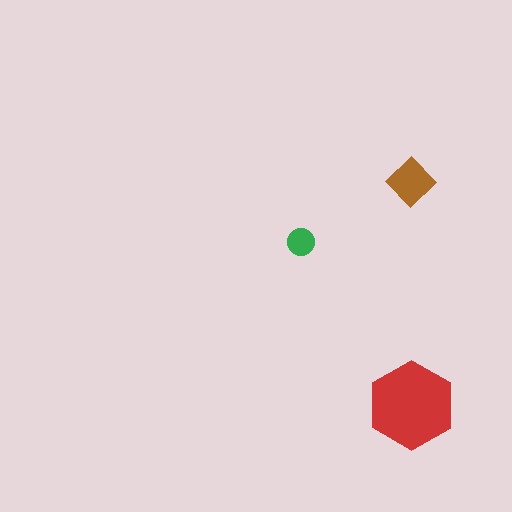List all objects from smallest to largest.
The green circle, the brown diamond, the red hexagon.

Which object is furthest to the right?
The red hexagon is rightmost.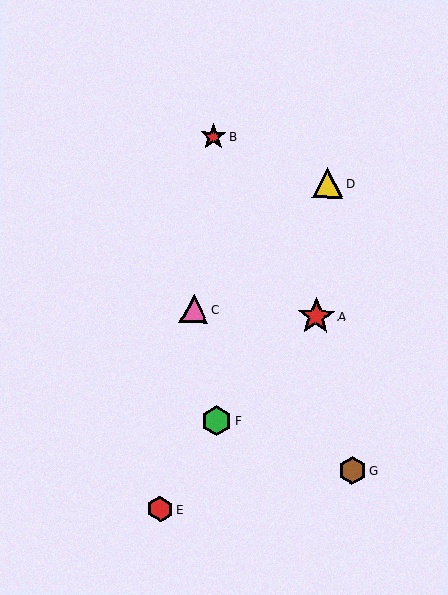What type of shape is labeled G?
Shape G is a brown hexagon.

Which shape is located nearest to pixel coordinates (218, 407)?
The green hexagon (labeled F) at (217, 421) is nearest to that location.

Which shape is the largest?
The red star (labeled A) is the largest.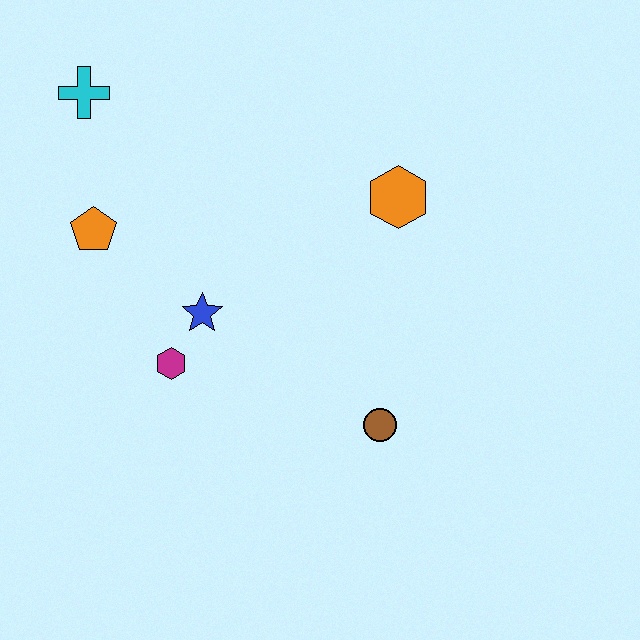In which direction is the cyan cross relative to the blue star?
The cyan cross is above the blue star.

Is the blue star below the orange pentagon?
Yes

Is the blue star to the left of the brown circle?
Yes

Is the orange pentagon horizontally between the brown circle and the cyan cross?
Yes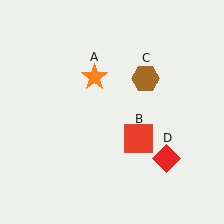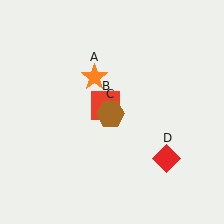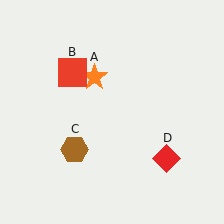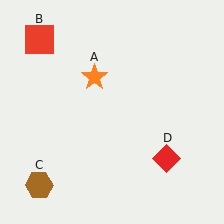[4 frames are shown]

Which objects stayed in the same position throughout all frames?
Orange star (object A) and red diamond (object D) remained stationary.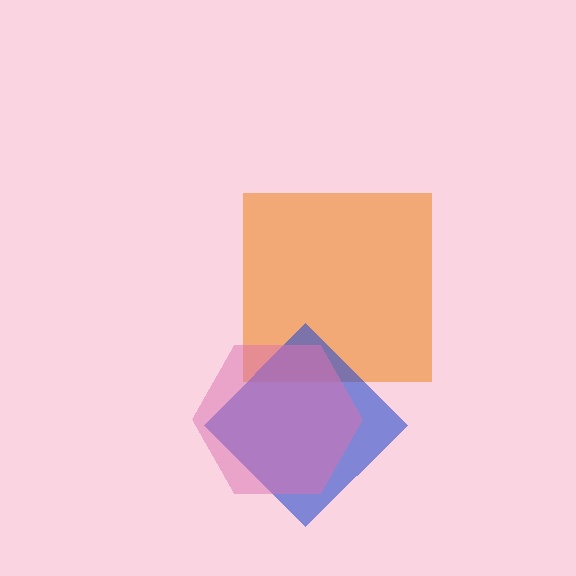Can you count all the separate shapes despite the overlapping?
Yes, there are 3 separate shapes.